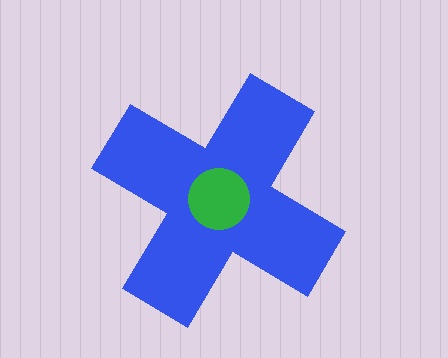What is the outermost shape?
The blue cross.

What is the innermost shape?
The green circle.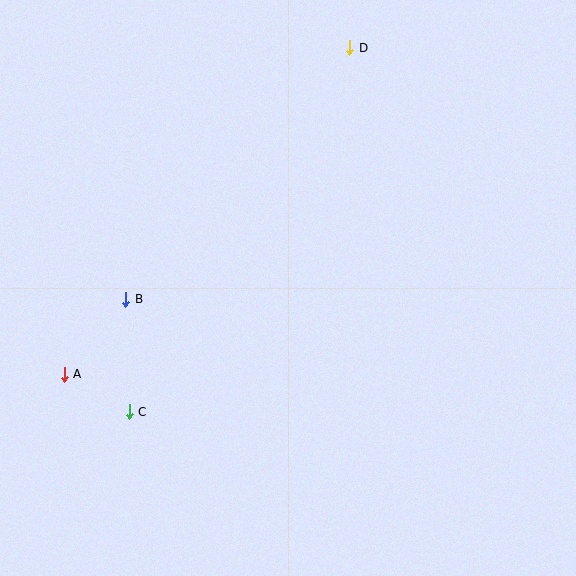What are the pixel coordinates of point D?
Point D is at (350, 48).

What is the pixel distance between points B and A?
The distance between B and A is 97 pixels.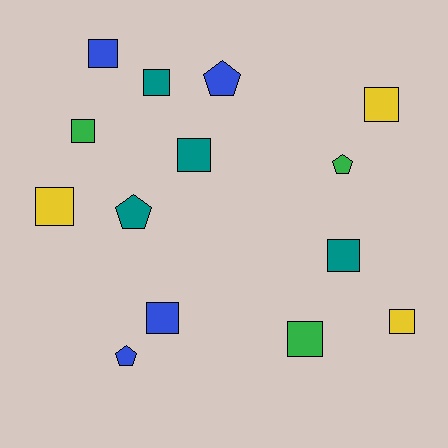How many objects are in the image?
There are 14 objects.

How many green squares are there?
There are 2 green squares.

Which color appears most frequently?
Blue, with 4 objects.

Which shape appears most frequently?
Square, with 10 objects.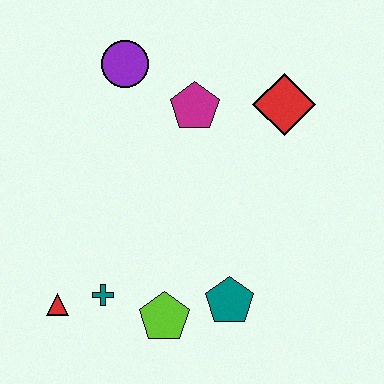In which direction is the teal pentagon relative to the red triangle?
The teal pentagon is to the right of the red triangle.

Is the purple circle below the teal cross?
No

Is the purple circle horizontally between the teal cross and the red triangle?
No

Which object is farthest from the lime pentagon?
The purple circle is farthest from the lime pentagon.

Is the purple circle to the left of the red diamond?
Yes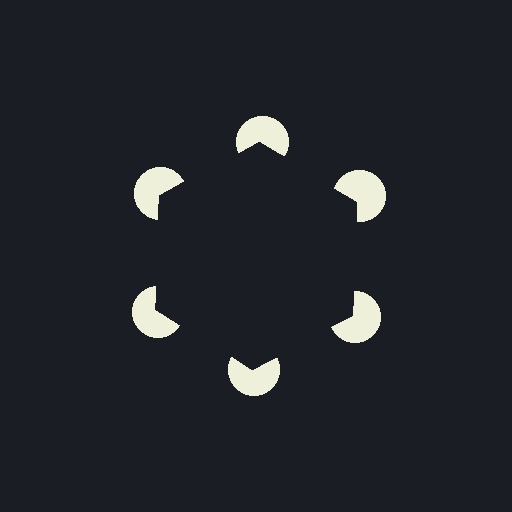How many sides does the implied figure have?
6 sides.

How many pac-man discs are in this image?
There are 6 — one at each vertex of the illusory hexagon.